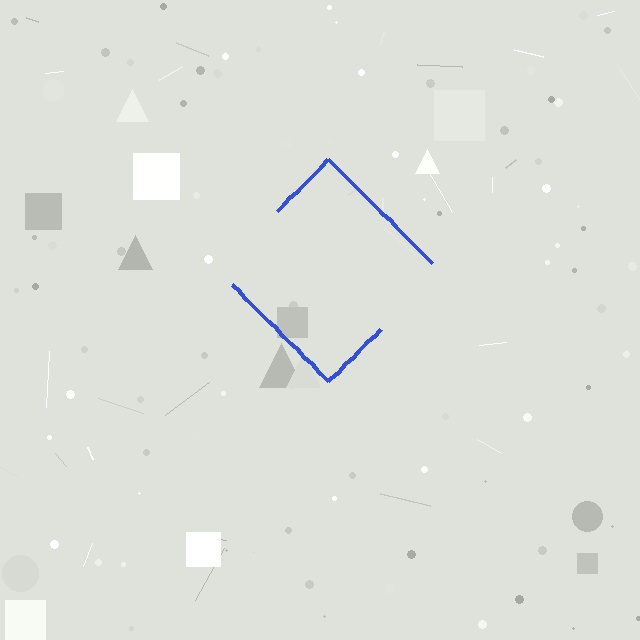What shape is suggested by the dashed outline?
The dashed outline suggests a diamond.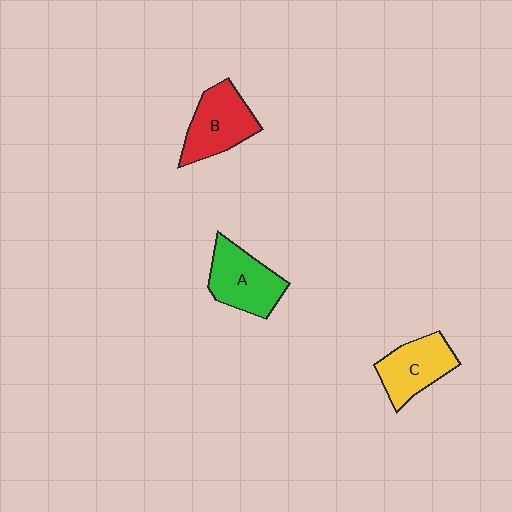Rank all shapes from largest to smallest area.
From largest to smallest: A (green), B (red), C (yellow).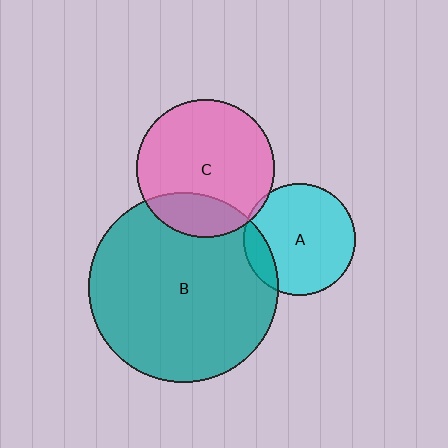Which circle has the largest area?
Circle B (teal).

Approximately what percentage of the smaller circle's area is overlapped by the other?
Approximately 5%.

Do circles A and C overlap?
Yes.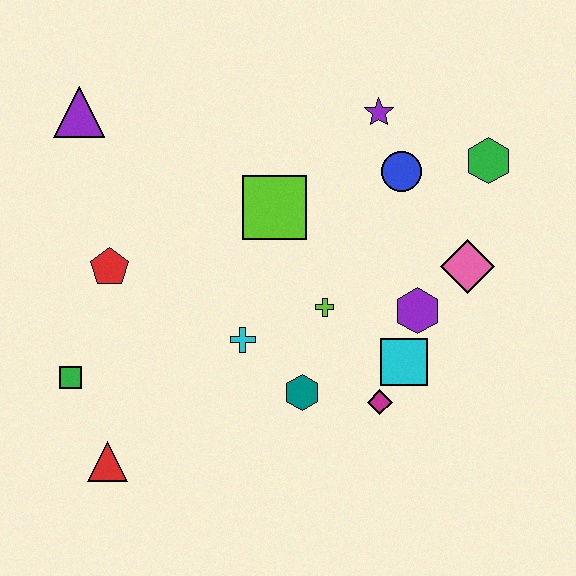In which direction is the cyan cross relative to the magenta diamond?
The cyan cross is to the left of the magenta diamond.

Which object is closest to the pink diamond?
The purple hexagon is closest to the pink diamond.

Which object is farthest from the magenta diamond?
The purple triangle is farthest from the magenta diamond.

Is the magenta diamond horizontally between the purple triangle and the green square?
No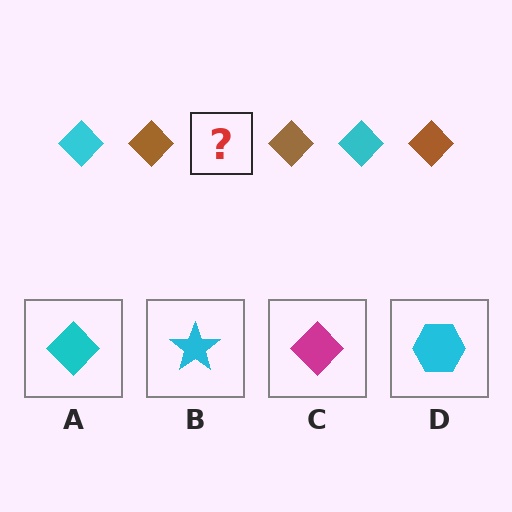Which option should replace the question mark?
Option A.